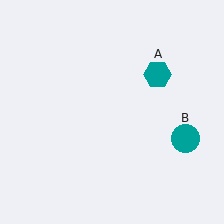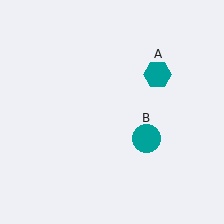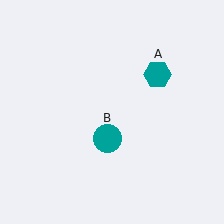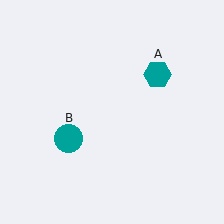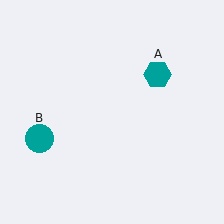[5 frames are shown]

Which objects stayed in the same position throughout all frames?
Teal hexagon (object A) remained stationary.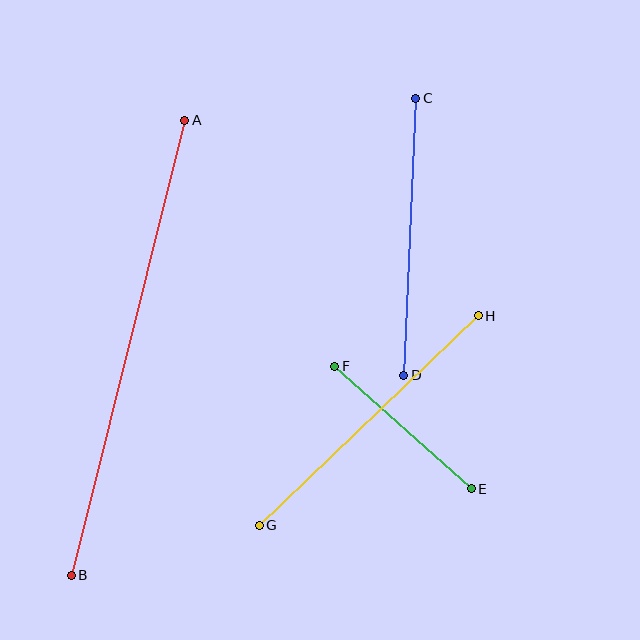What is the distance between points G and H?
The distance is approximately 303 pixels.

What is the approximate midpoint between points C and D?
The midpoint is at approximately (410, 237) pixels.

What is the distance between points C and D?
The distance is approximately 277 pixels.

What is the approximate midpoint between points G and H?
The midpoint is at approximately (369, 420) pixels.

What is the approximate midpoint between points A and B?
The midpoint is at approximately (128, 348) pixels.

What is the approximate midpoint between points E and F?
The midpoint is at approximately (403, 427) pixels.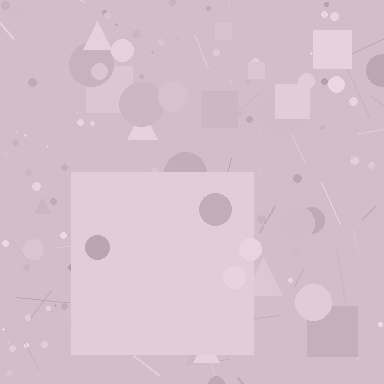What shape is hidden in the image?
A square is hidden in the image.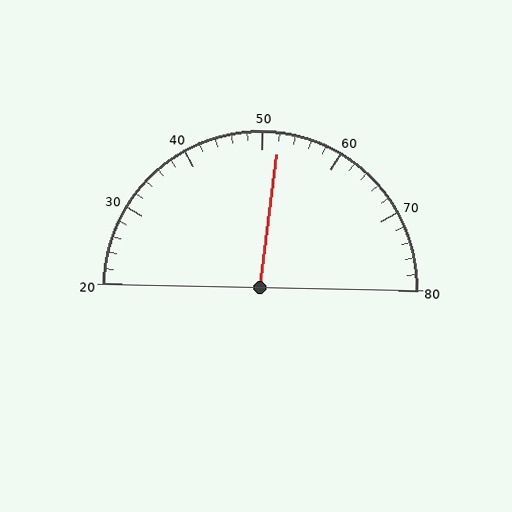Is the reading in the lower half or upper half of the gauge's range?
The reading is in the upper half of the range (20 to 80).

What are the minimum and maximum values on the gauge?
The gauge ranges from 20 to 80.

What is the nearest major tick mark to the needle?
The nearest major tick mark is 50.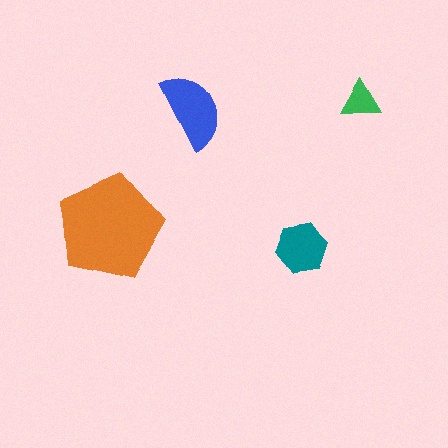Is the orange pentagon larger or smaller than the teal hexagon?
Larger.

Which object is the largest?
The orange pentagon.